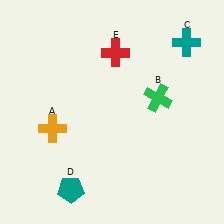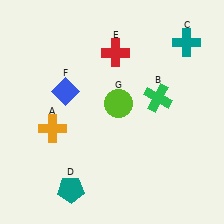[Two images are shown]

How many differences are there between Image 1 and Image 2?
There are 2 differences between the two images.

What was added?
A blue diamond (F), a lime circle (G) were added in Image 2.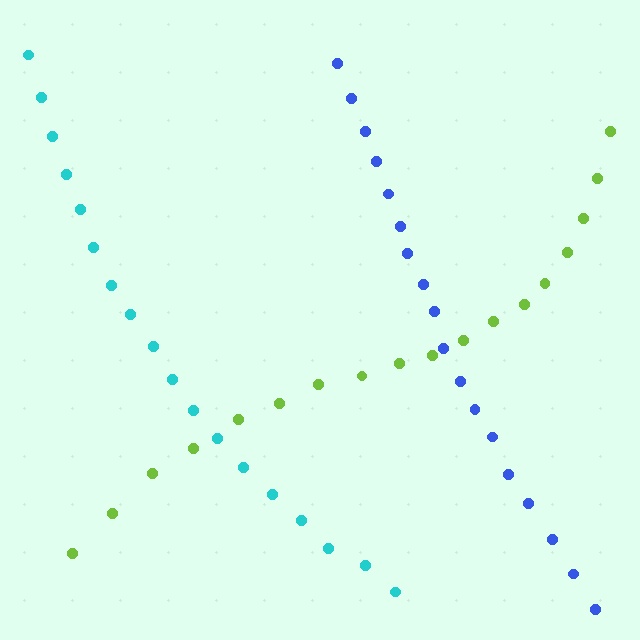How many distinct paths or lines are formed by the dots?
There are 3 distinct paths.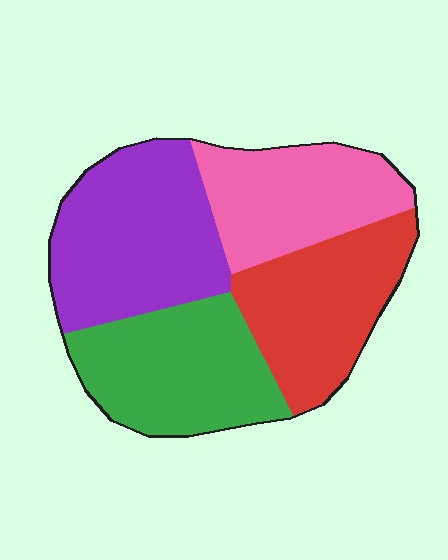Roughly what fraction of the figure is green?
Green covers roughly 25% of the figure.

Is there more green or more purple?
Purple.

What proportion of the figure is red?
Red covers about 25% of the figure.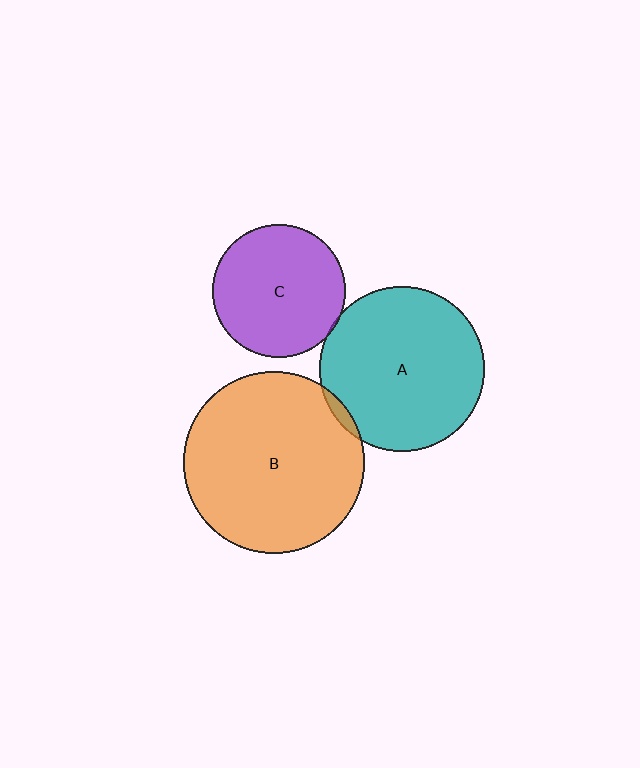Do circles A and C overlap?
Yes.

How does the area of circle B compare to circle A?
Approximately 1.2 times.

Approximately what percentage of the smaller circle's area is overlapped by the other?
Approximately 5%.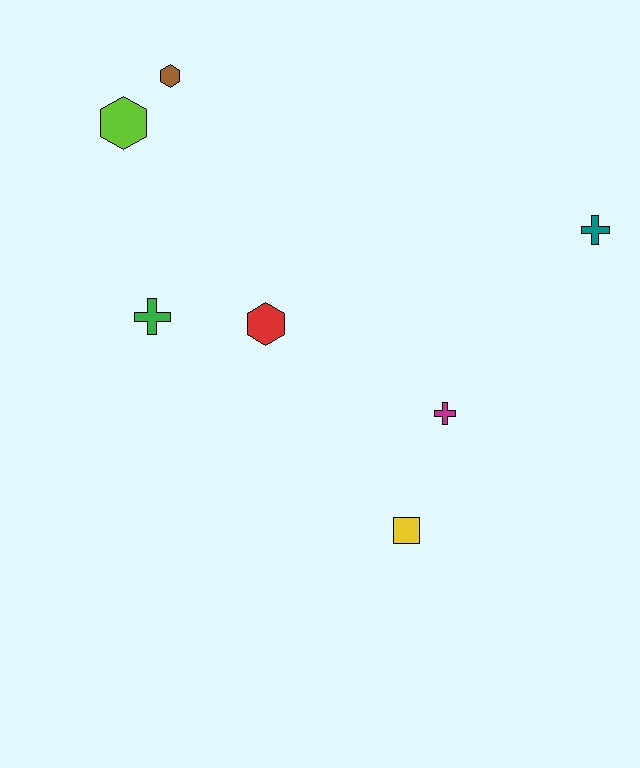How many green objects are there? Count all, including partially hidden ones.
There is 1 green object.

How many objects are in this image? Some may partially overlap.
There are 7 objects.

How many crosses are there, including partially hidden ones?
There are 3 crosses.